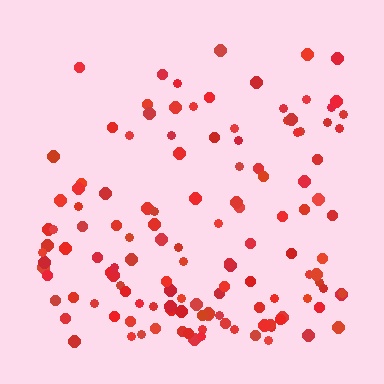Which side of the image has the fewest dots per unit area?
The top.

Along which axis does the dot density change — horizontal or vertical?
Vertical.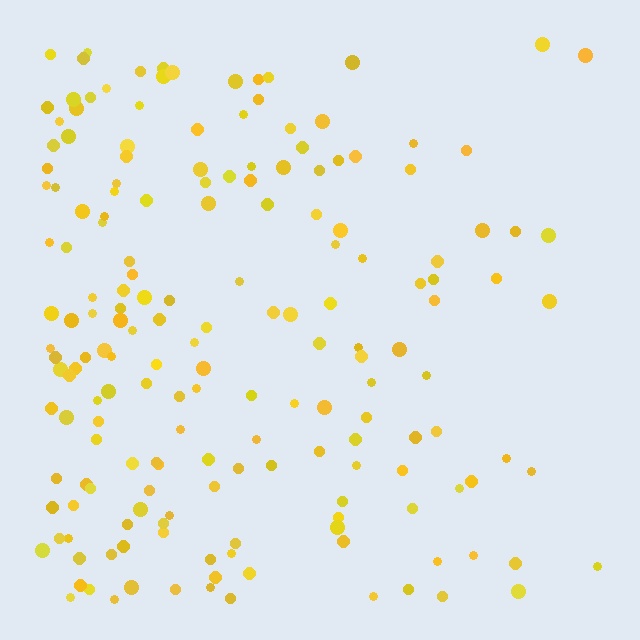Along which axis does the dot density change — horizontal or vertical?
Horizontal.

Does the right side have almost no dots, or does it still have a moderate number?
Still a moderate number, just noticeably fewer than the left.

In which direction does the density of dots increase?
From right to left, with the left side densest.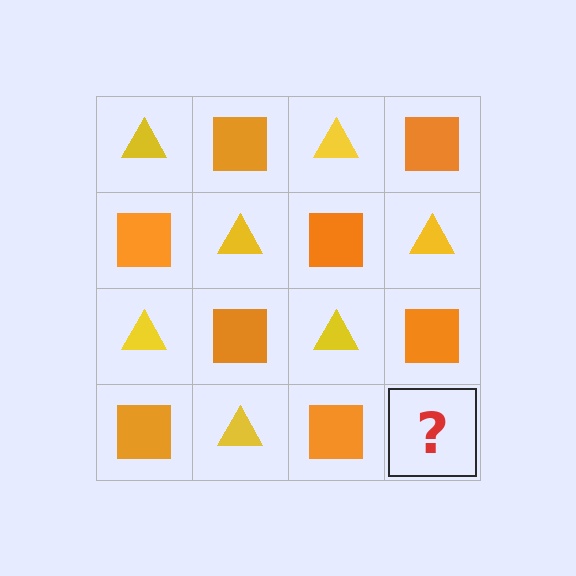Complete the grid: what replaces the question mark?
The question mark should be replaced with a yellow triangle.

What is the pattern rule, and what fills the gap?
The rule is that it alternates yellow triangle and orange square in a checkerboard pattern. The gap should be filled with a yellow triangle.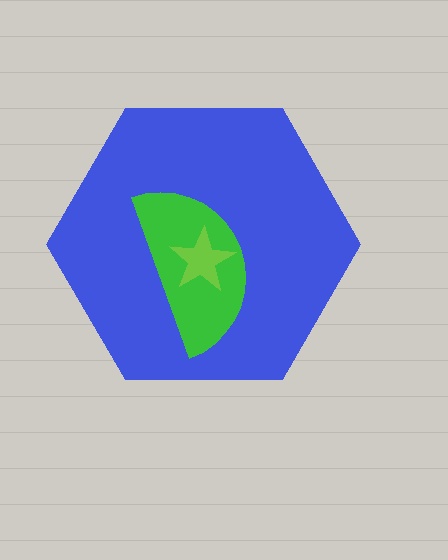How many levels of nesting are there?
3.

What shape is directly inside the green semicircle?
The lime star.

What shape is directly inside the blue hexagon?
The green semicircle.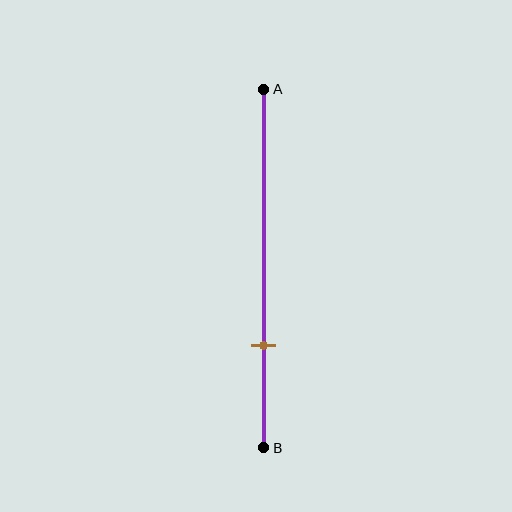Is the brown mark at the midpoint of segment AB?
No, the mark is at about 70% from A, not at the 50% midpoint.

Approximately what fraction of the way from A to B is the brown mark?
The brown mark is approximately 70% of the way from A to B.